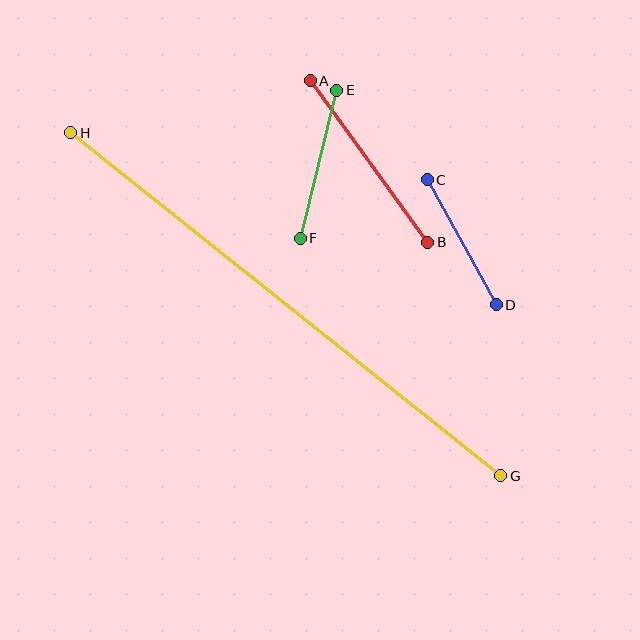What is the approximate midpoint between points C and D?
The midpoint is at approximately (462, 242) pixels.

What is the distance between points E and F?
The distance is approximately 152 pixels.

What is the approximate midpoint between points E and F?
The midpoint is at approximately (319, 164) pixels.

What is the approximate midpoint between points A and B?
The midpoint is at approximately (369, 161) pixels.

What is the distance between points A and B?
The distance is approximately 200 pixels.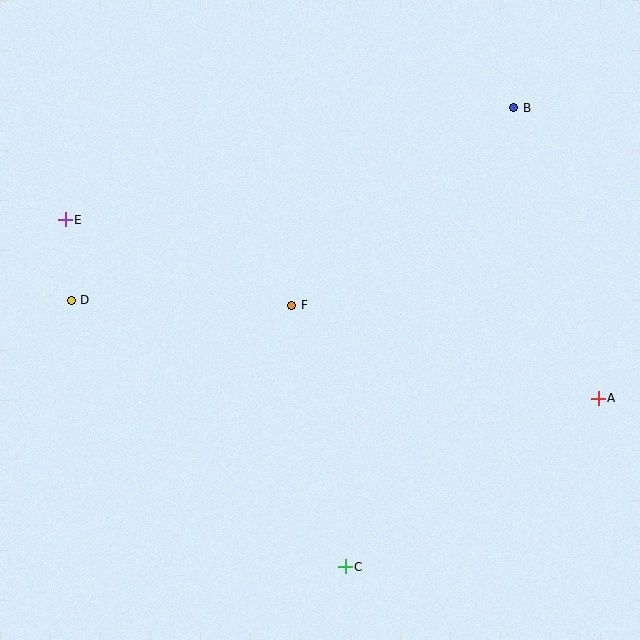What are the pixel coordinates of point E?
Point E is at (65, 220).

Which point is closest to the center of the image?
Point F at (292, 305) is closest to the center.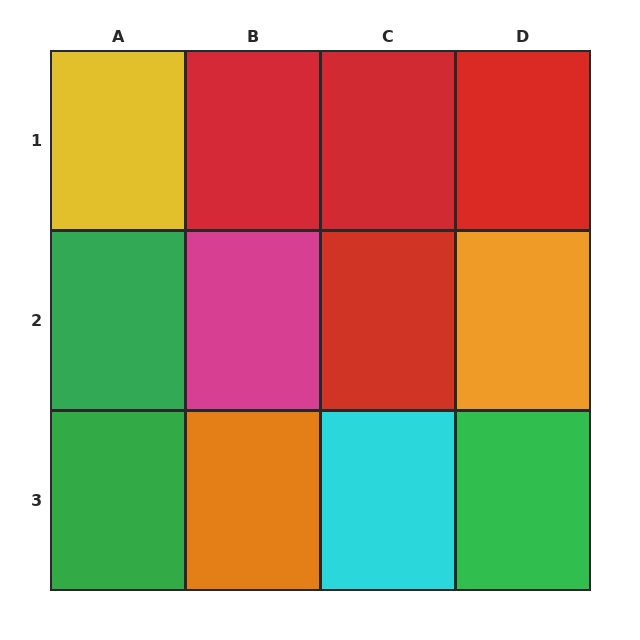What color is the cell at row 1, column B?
Red.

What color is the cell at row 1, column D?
Red.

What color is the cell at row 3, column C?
Cyan.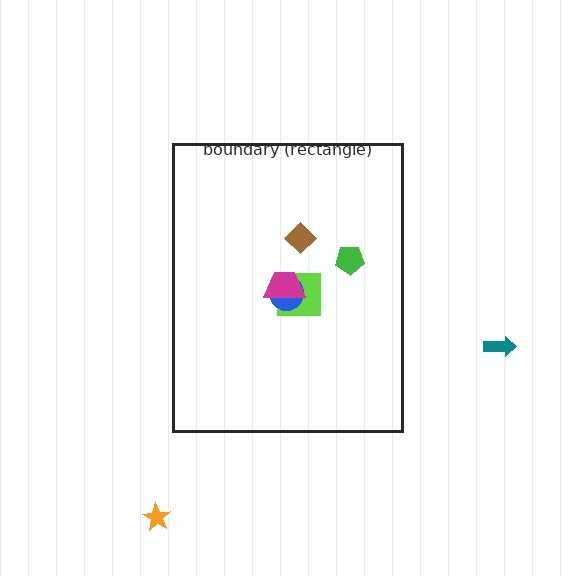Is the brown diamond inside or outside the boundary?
Inside.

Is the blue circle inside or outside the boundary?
Inside.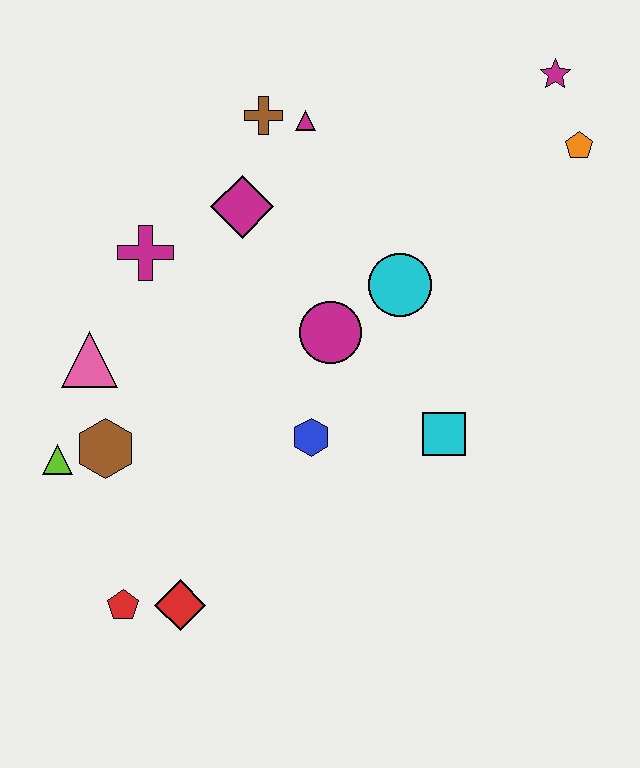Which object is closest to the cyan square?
The blue hexagon is closest to the cyan square.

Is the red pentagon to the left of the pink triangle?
No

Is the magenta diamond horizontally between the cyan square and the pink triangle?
Yes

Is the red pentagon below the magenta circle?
Yes